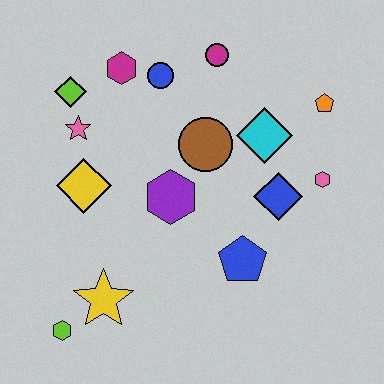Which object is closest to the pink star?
The lime diamond is closest to the pink star.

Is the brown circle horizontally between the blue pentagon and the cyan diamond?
No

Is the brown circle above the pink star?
No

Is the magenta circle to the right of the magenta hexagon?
Yes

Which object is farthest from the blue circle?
The lime hexagon is farthest from the blue circle.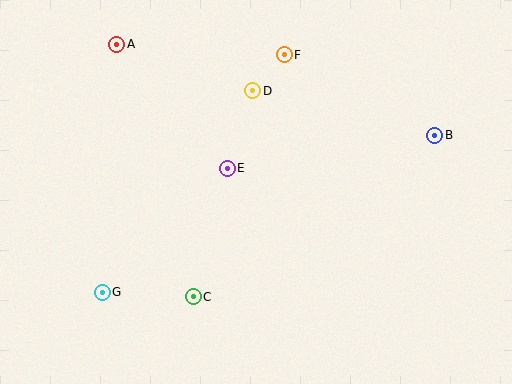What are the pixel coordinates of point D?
Point D is at (253, 91).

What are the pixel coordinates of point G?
Point G is at (102, 292).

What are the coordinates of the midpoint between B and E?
The midpoint between B and E is at (331, 152).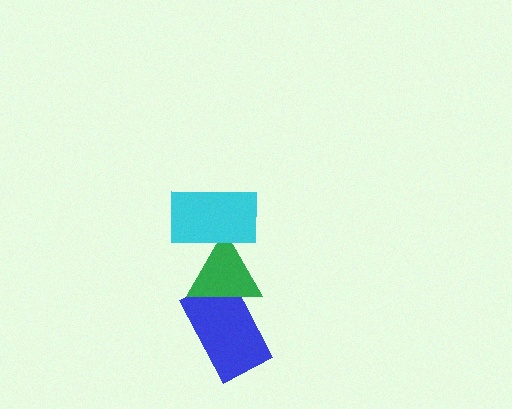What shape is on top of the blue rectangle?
The green triangle is on top of the blue rectangle.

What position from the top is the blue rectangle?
The blue rectangle is 3rd from the top.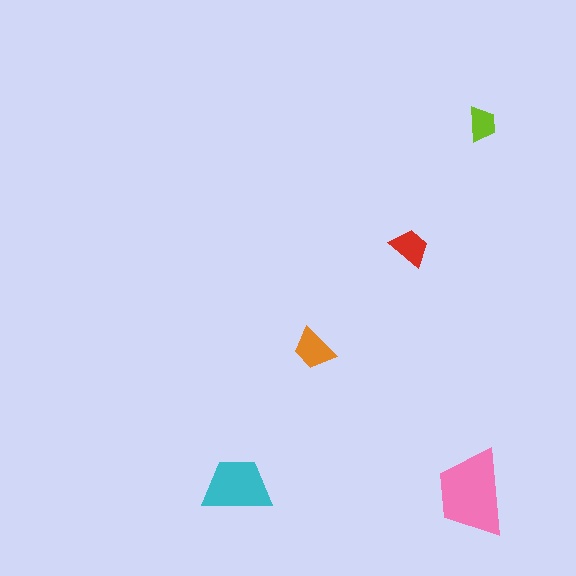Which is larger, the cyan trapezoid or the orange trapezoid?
The cyan one.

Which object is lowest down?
The pink trapezoid is bottommost.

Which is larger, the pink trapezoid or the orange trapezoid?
The pink one.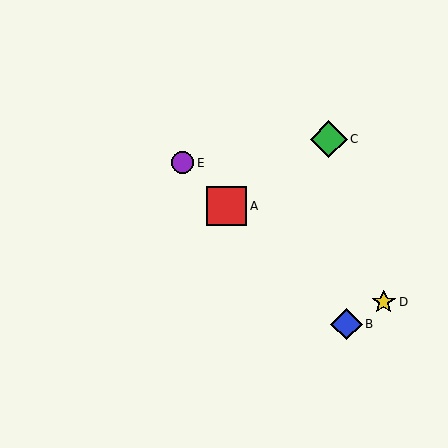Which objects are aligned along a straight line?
Objects A, B, E are aligned along a straight line.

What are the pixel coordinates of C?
Object C is at (329, 139).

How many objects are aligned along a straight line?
3 objects (A, B, E) are aligned along a straight line.